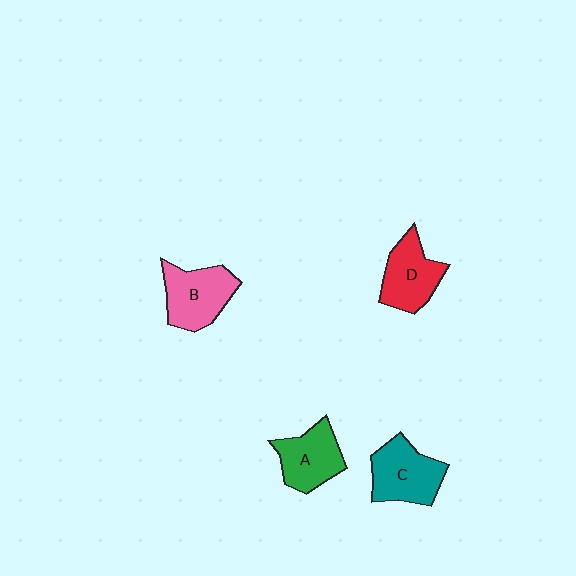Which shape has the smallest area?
Shape A (green).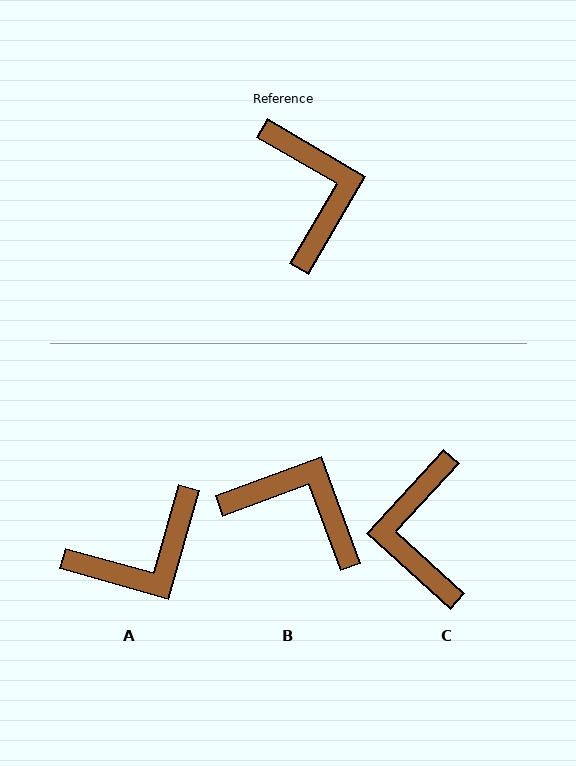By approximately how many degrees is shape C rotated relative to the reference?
Approximately 168 degrees counter-clockwise.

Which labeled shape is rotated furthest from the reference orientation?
C, about 168 degrees away.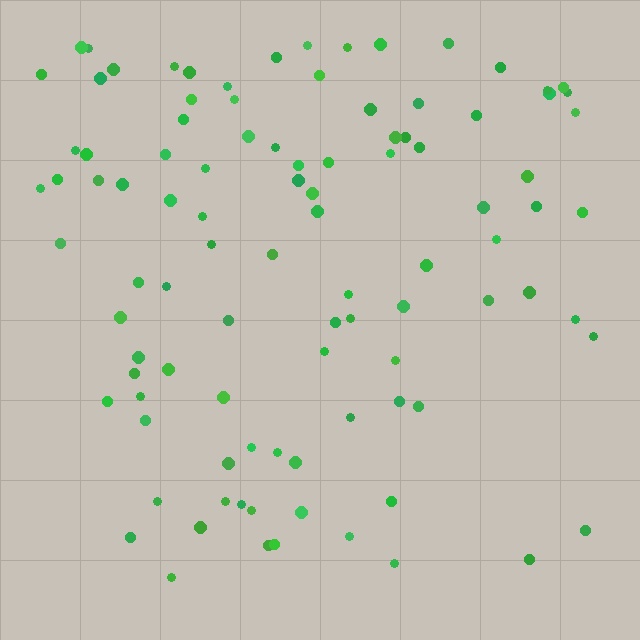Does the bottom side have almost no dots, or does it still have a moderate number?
Still a moderate number, just noticeably fewer than the top.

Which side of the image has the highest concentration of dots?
The top.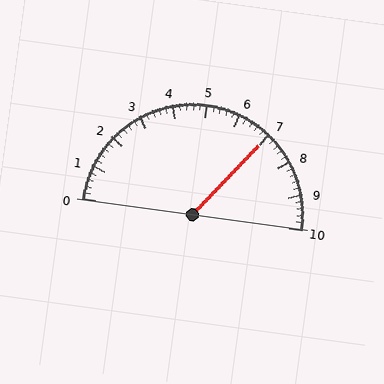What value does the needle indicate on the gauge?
The needle indicates approximately 7.0.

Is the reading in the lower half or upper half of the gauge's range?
The reading is in the upper half of the range (0 to 10).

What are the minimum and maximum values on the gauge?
The gauge ranges from 0 to 10.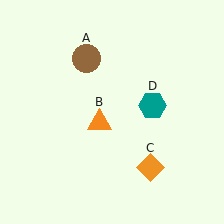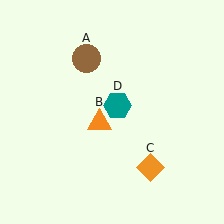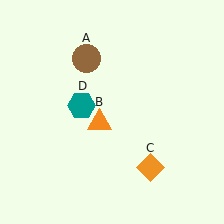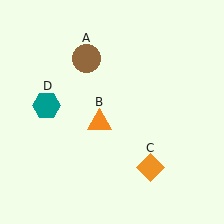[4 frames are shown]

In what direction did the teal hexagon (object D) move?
The teal hexagon (object D) moved left.